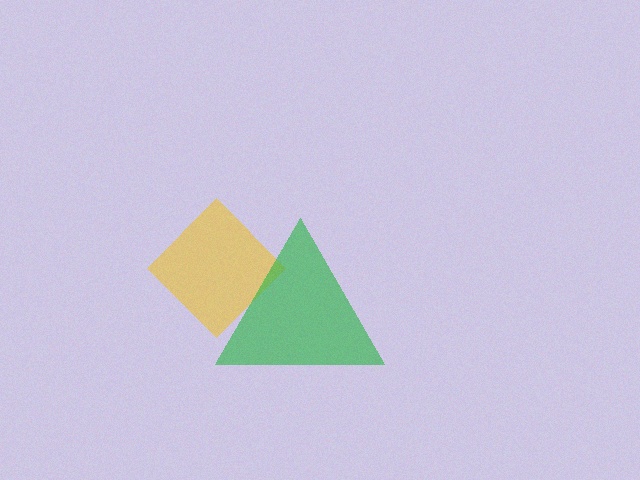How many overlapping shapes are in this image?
There are 2 overlapping shapes in the image.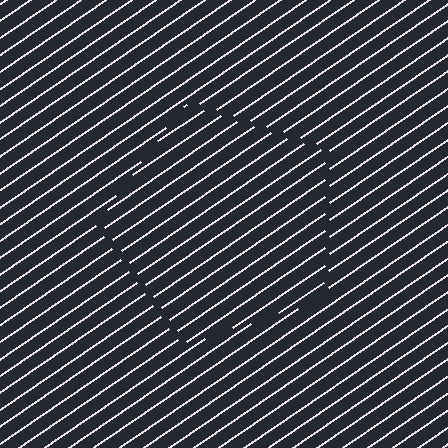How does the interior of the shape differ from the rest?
The interior of the shape contains the same grating, shifted by half a period — the contour is defined by the phase discontinuity where line-ends from the inner and outer gratings abut.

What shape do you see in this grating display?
An illusory pentagon. The interior of the shape contains the same grating, shifted by half a period — the contour is defined by the phase discontinuity where line-ends from the inner and outer gratings abut.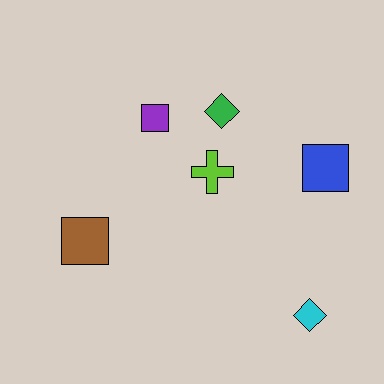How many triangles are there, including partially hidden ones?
There are no triangles.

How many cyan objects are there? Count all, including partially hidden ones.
There is 1 cyan object.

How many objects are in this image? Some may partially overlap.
There are 6 objects.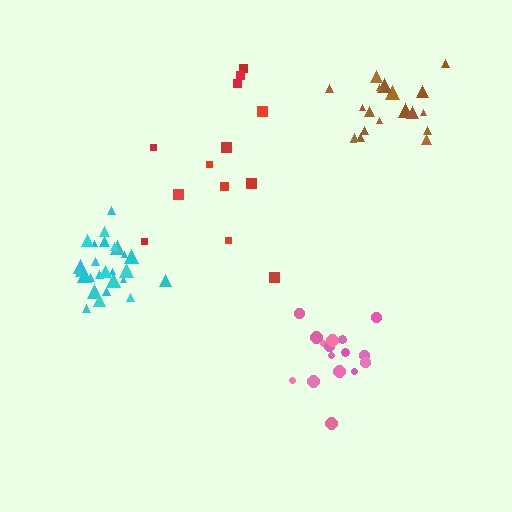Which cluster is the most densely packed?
Cyan.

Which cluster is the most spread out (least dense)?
Red.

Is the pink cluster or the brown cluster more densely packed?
Brown.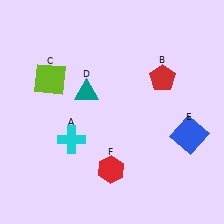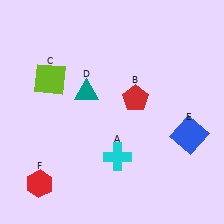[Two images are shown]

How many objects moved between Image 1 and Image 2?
3 objects moved between the two images.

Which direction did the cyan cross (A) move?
The cyan cross (A) moved right.